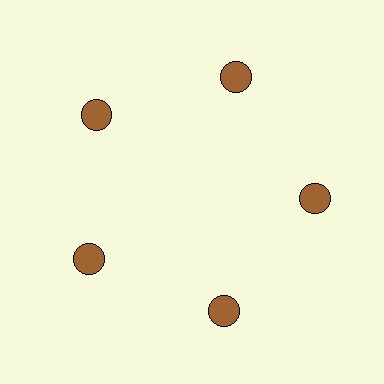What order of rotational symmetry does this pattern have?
This pattern has 5-fold rotational symmetry.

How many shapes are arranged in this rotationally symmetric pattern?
There are 5 shapes, arranged in 5 groups of 1.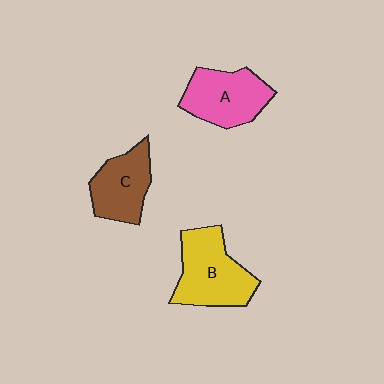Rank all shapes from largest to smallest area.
From largest to smallest: B (yellow), A (pink), C (brown).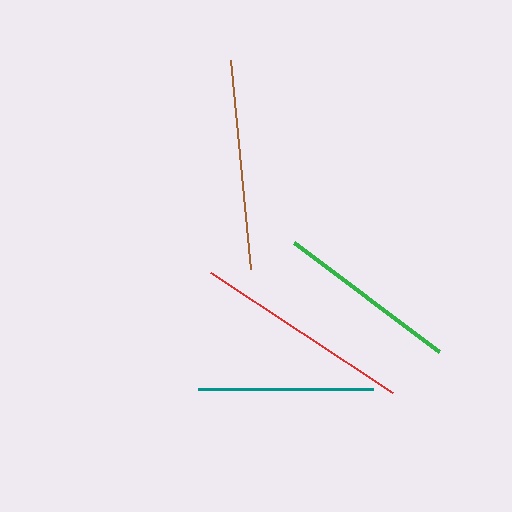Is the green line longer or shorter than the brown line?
The brown line is longer than the green line.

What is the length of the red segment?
The red segment is approximately 218 pixels long.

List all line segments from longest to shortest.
From longest to shortest: red, brown, green, teal.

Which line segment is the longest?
The red line is the longest at approximately 218 pixels.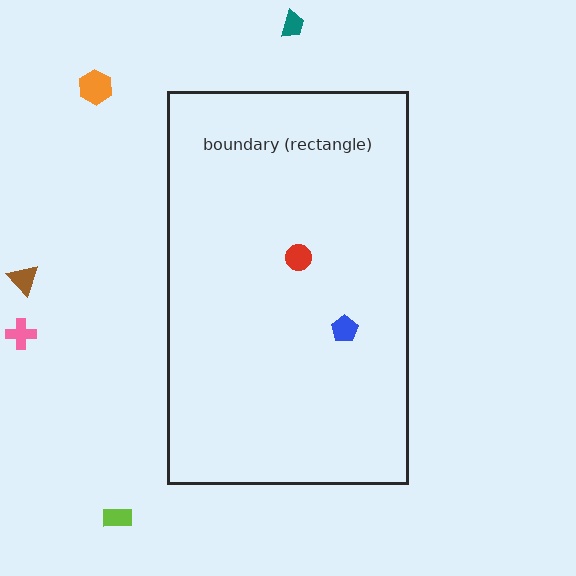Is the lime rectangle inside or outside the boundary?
Outside.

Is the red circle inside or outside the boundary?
Inside.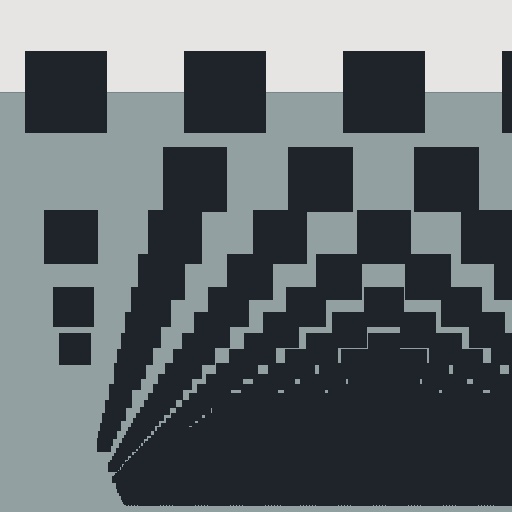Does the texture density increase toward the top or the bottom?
Density increases toward the bottom.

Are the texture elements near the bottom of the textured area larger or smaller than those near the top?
Smaller. The gradient is inverted — elements near the bottom are smaller and denser.